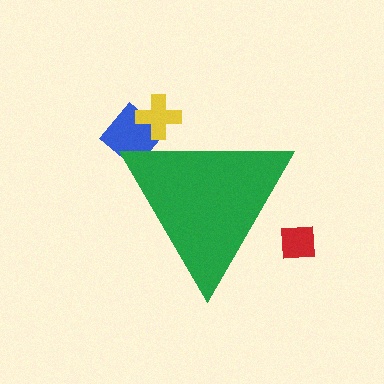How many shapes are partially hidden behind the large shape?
3 shapes are partially hidden.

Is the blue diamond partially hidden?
Yes, the blue diamond is partially hidden behind the green triangle.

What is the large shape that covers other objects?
A green triangle.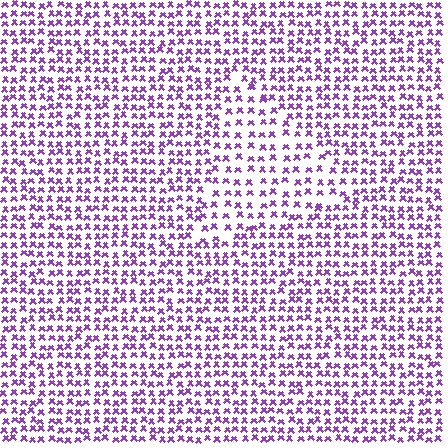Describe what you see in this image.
The image contains small purple elements arranged at two different densities. A triangle-shaped region is visible where the elements are less densely packed than the surrounding area.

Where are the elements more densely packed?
The elements are more densely packed outside the triangle boundary.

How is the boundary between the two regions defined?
The boundary is defined by a change in element density (approximately 1.6x ratio). All elements are the same color, size, and shape.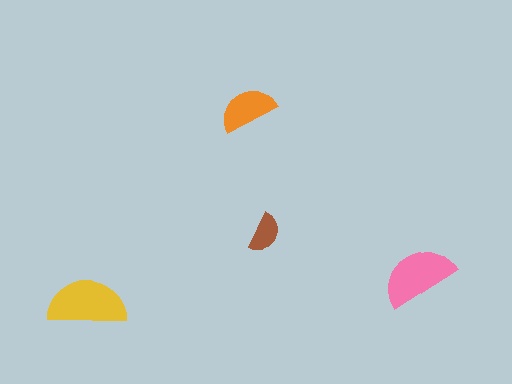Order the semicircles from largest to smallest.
the yellow one, the pink one, the orange one, the brown one.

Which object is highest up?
The orange semicircle is topmost.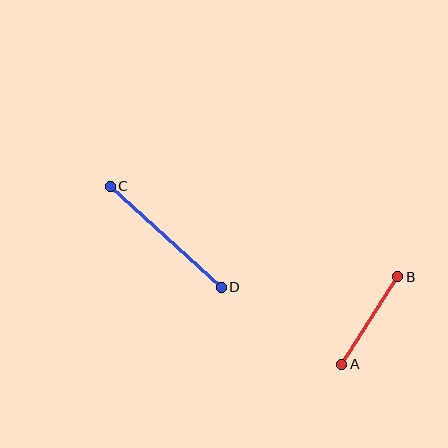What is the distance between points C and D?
The distance is approximately 150 pixels.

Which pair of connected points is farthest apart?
Points C and D are farthest apart.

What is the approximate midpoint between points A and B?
The midpoint is at approximately (370, 320) pixels.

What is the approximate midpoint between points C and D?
The midpoint is at approximately (166, 237) pixels.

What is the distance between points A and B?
The distance is approximately 104 pixels.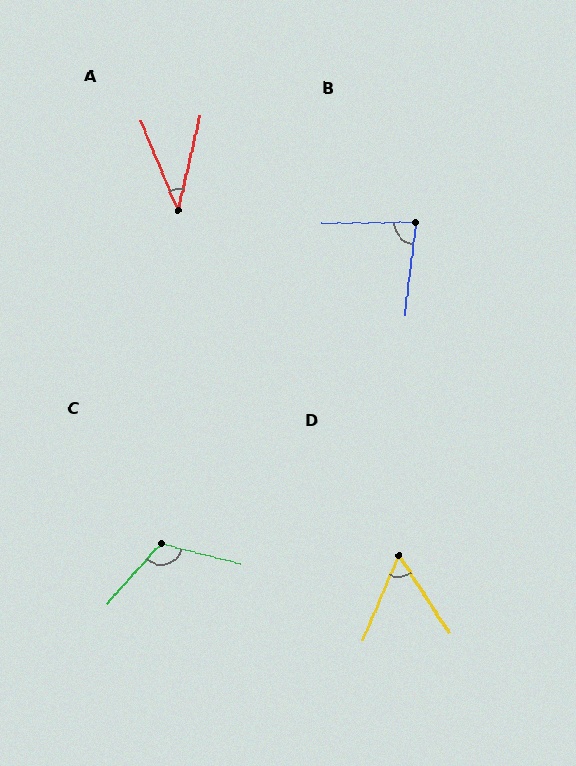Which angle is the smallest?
A, at approximately 35 degrees.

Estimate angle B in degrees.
Approximately 82 degrees.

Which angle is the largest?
C, at approximately 118 degrees.